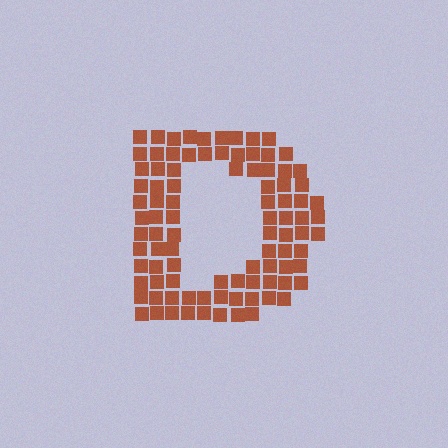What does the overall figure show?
The overall figure shows the letter D.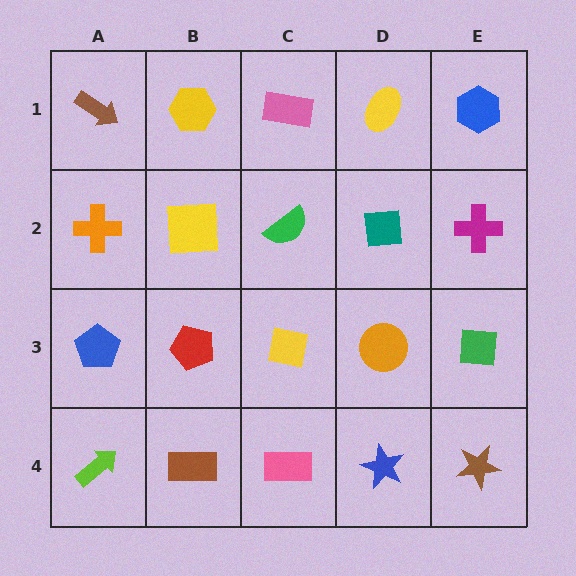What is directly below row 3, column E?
A brown star.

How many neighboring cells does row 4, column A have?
2.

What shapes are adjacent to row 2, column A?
A brown arrow (row 1, column A), a blue pentagon (row 3, column A), a yellow square (row 2, column B).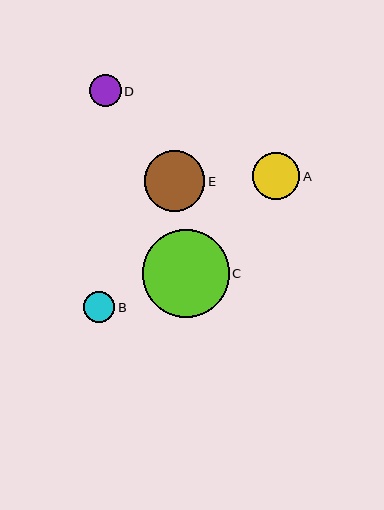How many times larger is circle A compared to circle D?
Circle A is approximately 1.5 times the size of circle D.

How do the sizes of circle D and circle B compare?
Circle D and circle B are approximately the same size.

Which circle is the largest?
Circle C is the largest with a size of approximately 87 pixels.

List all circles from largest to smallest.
From largest to smallest: C, E, A, D, B.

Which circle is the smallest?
Circle B is the smallest with a size of approximately 32 pixels.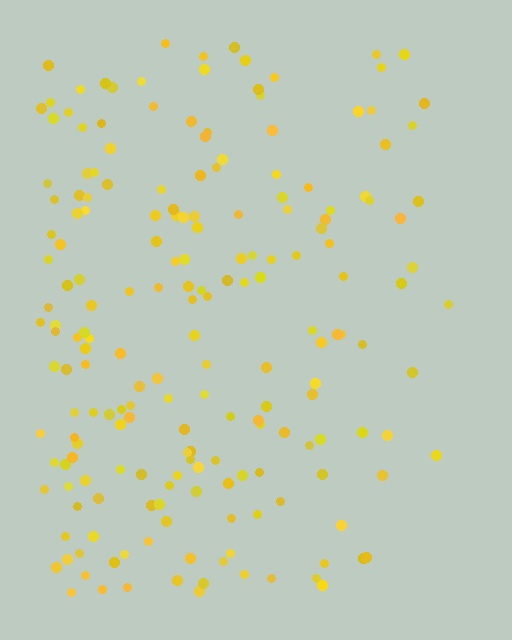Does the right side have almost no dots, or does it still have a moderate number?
Still a moderate number, just noticeably fewer than the left.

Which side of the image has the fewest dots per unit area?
The right.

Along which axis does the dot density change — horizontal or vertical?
Horizontal.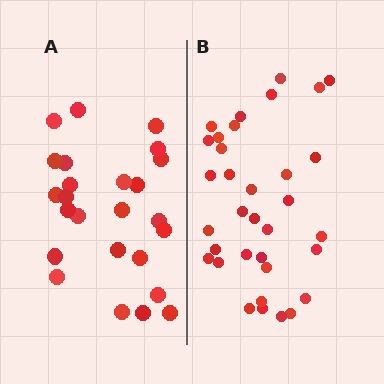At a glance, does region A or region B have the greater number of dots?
Region B (the right region) has more dots.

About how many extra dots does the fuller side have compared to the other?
Region B has roughly 8 or so more dots than region A.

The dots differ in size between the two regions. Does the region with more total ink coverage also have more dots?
No. Region A has more total ink coverage because its dots are larger, but region B actually contains more individual dots. Total area can be misleading — the number of items is what matters here.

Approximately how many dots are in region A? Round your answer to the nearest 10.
About 20 dots. (The exact count is 25, which rounds to 20.)